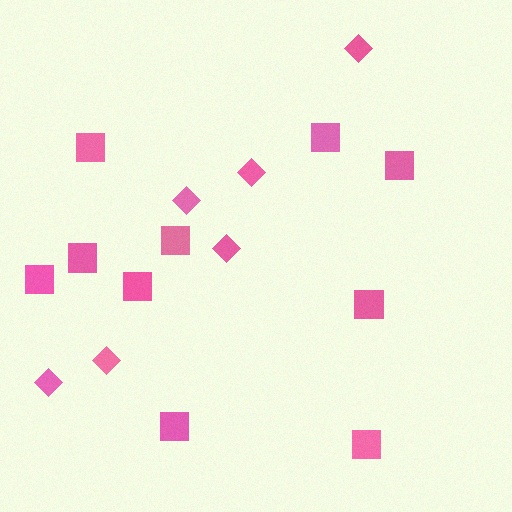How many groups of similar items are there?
There are 2 groups: one group of squares (10) and one group of diamonds (6).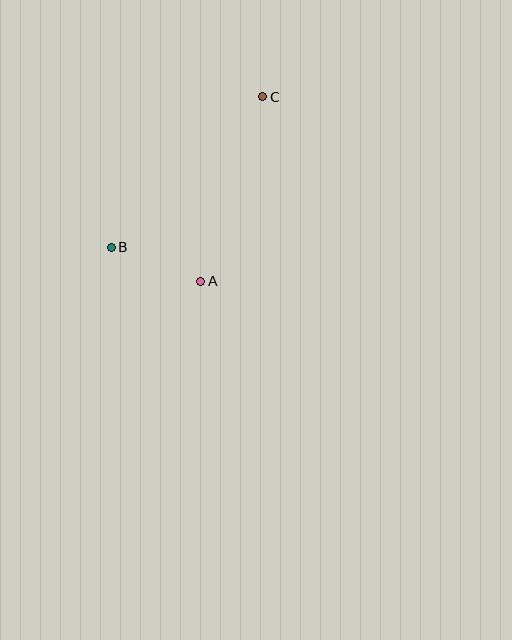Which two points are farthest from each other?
Points B and C are farthest from each other.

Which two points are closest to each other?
Points A and B are closest to each other.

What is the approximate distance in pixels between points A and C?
The distance between A and C is approximately 195 pixels.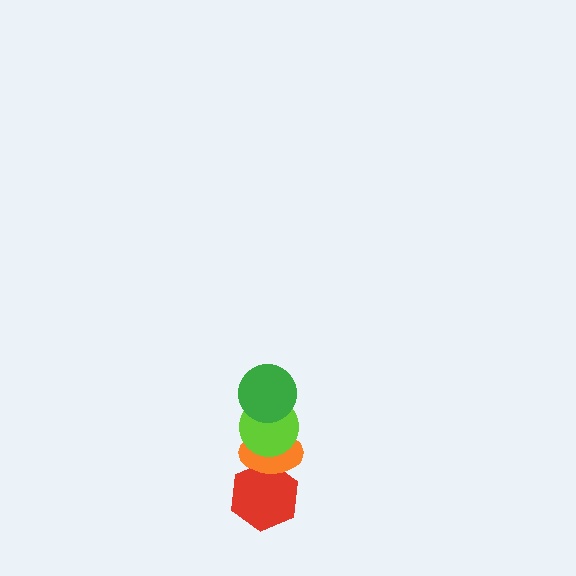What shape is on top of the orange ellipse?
The lime circle is on top of the orange ellipse.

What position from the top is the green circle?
The green circle is 1st from the top.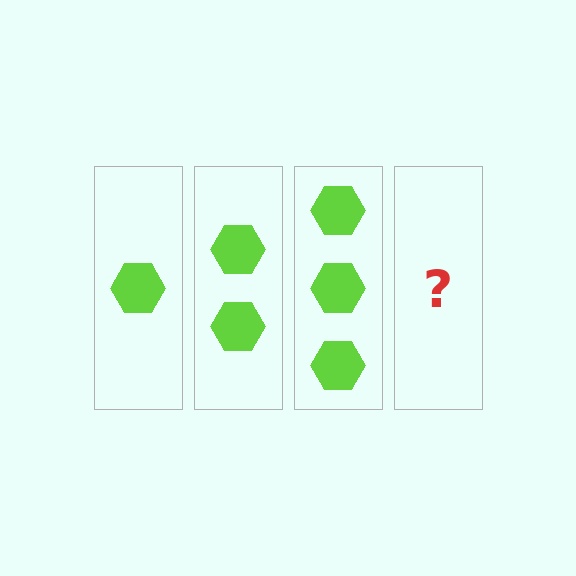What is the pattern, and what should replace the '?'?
The pattern is that each step adds one more hexagon. The '?' should be 4 hexagons.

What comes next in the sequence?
The next element should be 4 hexagons.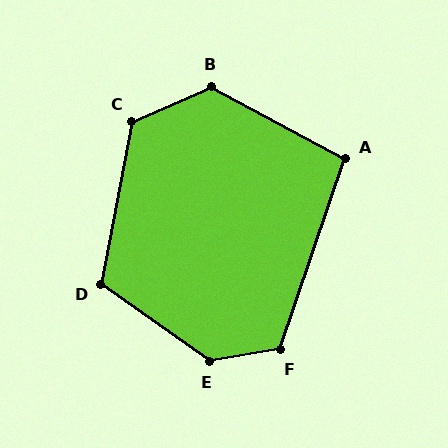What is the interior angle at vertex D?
Approximately 114 degrees (obtuse).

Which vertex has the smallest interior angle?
A, at approximately 100 degrees.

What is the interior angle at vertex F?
Approximately 118 degrees (obtuse).